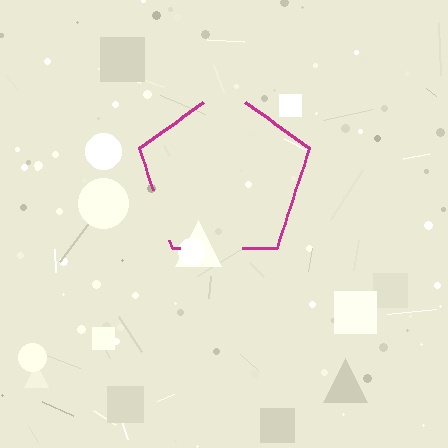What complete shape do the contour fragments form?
The contour fragments form a pentagon.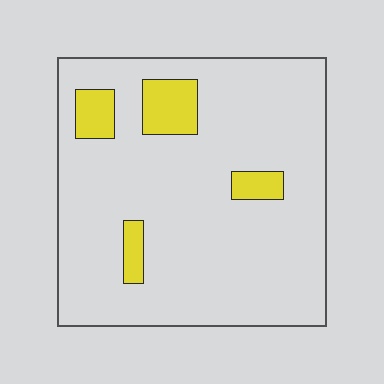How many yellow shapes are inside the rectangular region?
4.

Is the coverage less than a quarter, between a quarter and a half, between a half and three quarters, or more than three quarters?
Less than a quarter.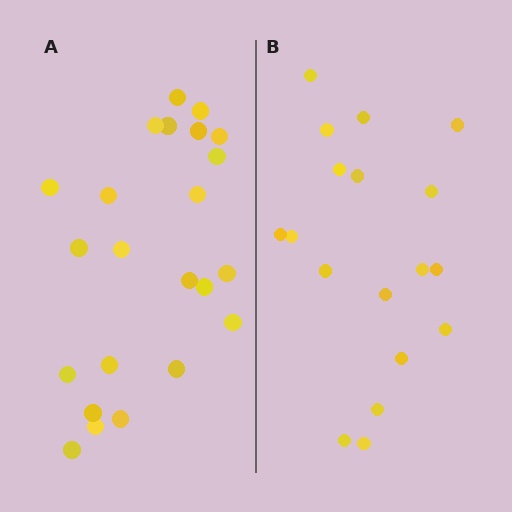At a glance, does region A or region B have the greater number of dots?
Region A (the left region) has more dots.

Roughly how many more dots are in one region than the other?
Region A has about 5 more dots than region B.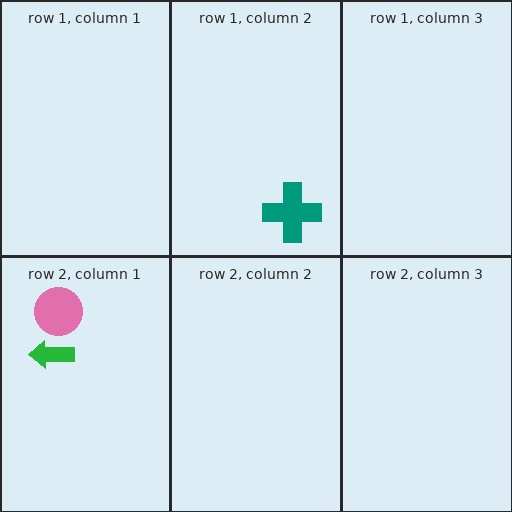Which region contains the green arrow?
The row 2, column 1 region.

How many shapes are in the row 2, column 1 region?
2.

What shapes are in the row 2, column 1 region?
The pink circle, the green arrow.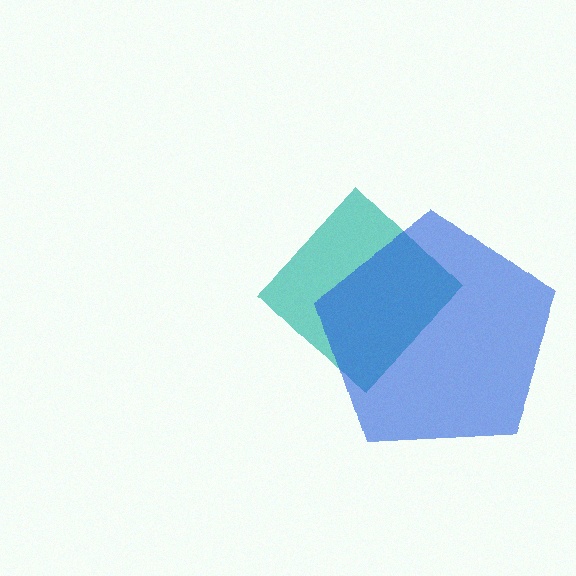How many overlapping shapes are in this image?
There are 2 overlapping shapes in the image.